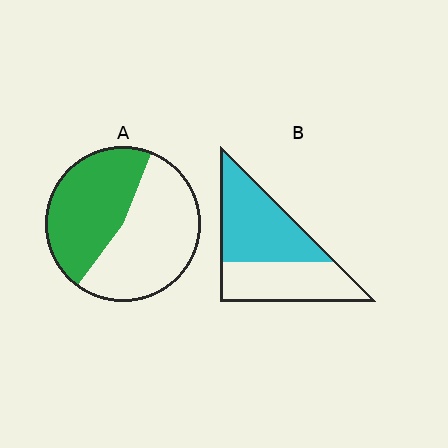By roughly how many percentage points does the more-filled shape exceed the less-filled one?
By roughly 10 percentage points (B over A).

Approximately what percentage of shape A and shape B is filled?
A is approximately 45% and B is approximately 55%.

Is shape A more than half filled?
No.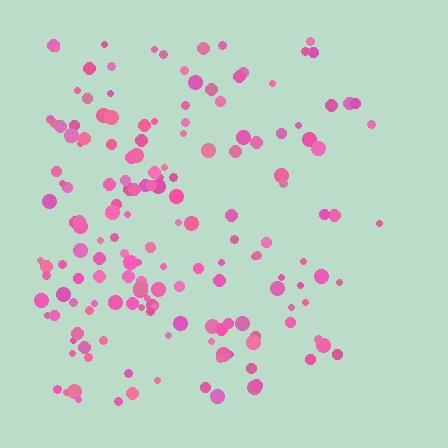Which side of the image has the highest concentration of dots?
The left.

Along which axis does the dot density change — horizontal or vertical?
Horizontal.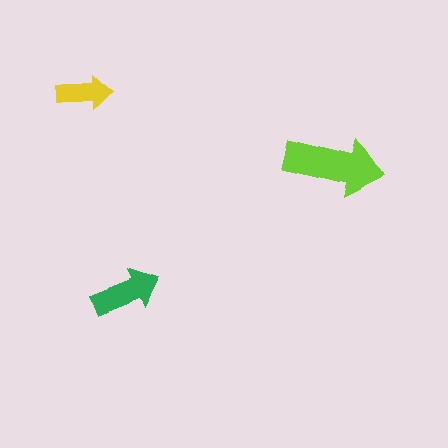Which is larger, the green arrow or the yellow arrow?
The green one.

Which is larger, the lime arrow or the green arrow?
The lime one.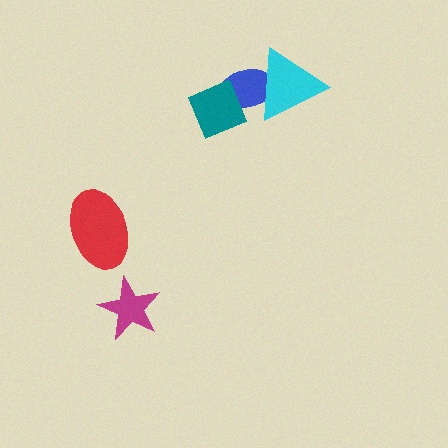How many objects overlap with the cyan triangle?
1 object overlaps with the cyan triangle.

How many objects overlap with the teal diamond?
1 object overlaps with the teal diamond.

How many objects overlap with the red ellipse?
0 objects overlap with the red ellipse.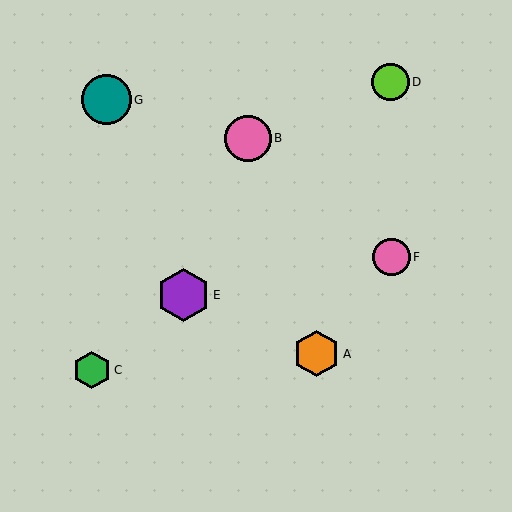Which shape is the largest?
The purple hexagon (labeled E) is the largest.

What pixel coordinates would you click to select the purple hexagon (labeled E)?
Click at (183, 295) to select the purple hexagon E.